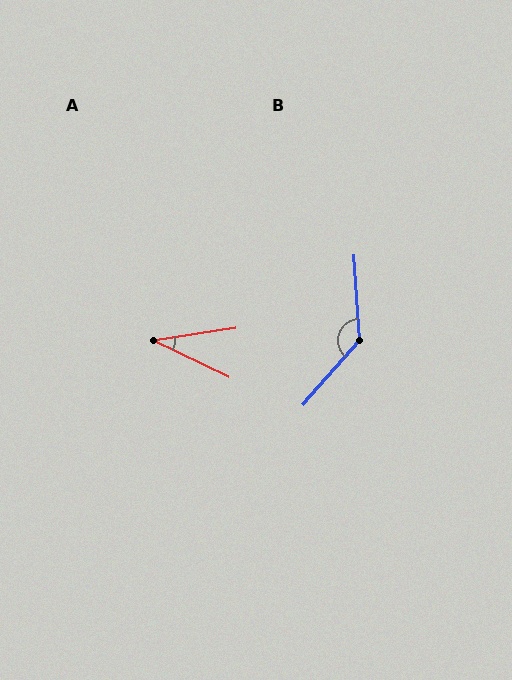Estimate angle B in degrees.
Approximately 135 degrees.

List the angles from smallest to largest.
A (35°), B (135°).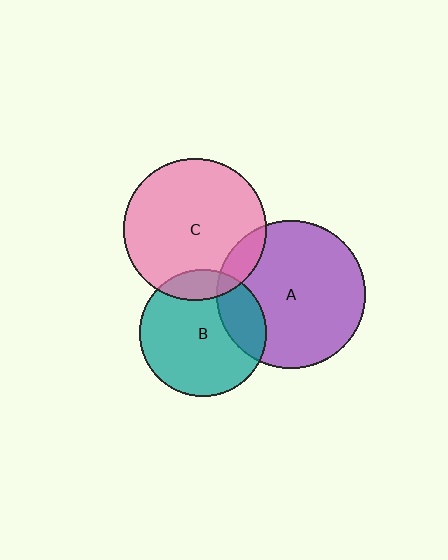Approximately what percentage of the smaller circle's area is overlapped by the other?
Approximately 10%.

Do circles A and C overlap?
Yes.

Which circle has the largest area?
Circle A (purple).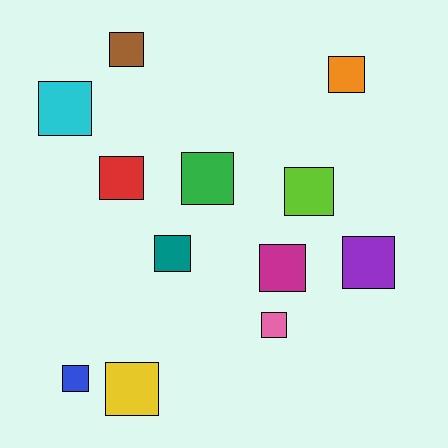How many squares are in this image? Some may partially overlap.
There are 12 squares.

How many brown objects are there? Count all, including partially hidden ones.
There is 1 brown object.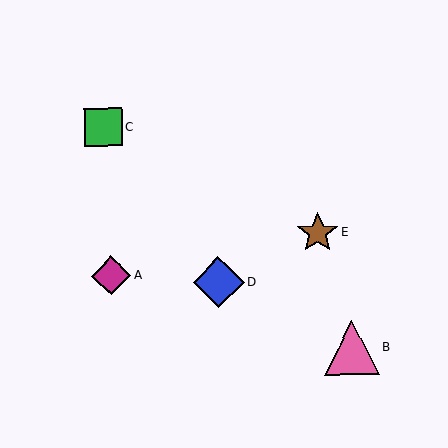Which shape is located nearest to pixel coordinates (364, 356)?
The pink triangle (labeled B) at (352, 348) is nearest to that location.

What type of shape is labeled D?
Shape D is a blue diamond.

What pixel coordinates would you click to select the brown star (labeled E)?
Click at (318, 233) to select the brown star E.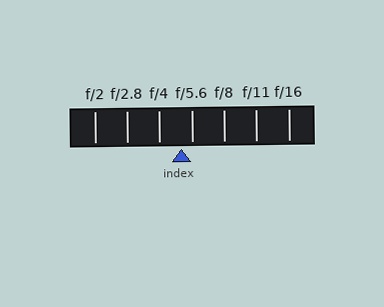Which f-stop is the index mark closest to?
The index mark is closest to f/5.6.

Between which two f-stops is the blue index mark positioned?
The index mark is between f/4 and f/5.6.